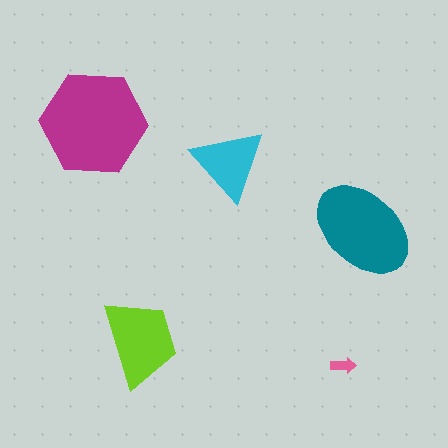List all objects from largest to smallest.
The magenta hexagon, the teal ellipse, the lime trapezoid, the cyan triangle, the pink arrow.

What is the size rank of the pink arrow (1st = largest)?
5th.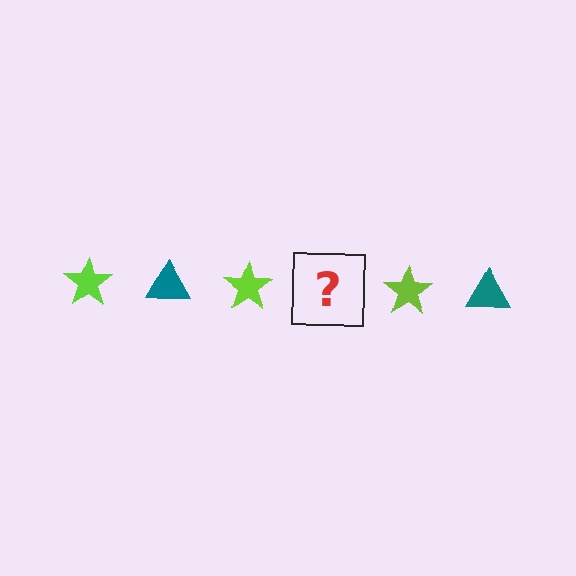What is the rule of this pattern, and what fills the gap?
The rule is that the pattern alternates between lime star and teal triangle. The gap should be filled with a teal triangle.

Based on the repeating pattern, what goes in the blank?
The blank should be a teal triangle.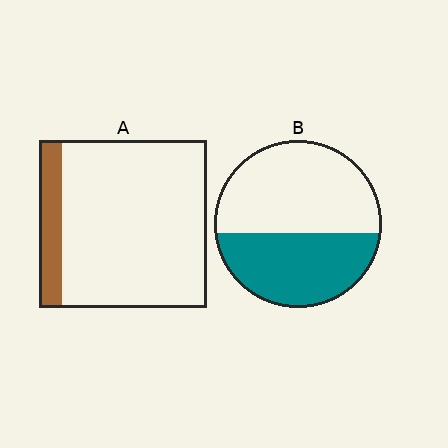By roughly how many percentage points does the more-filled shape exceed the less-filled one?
By roughly 30 percentage points (B over A).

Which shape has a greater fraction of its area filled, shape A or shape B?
Shape B.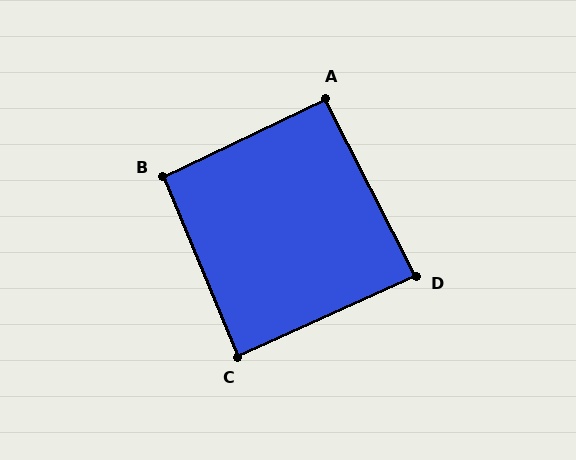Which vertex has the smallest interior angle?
D, at approximately 87 degrees.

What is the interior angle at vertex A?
Approximately 92 degrees (approximately right).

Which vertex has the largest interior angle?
B, at approximately 93 degrees.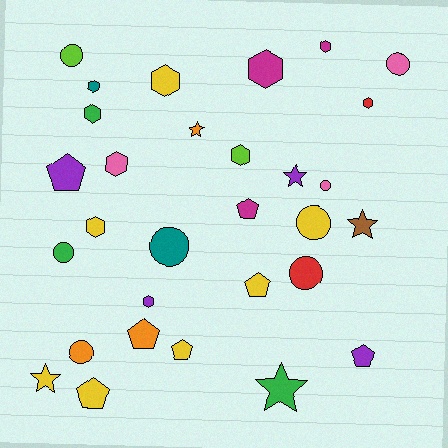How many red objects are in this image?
There are 2 red objects.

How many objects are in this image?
There are 30 objects.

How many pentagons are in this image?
There are 7 pentagons.